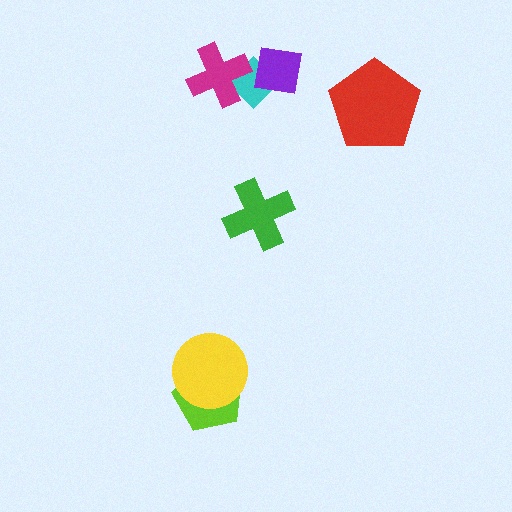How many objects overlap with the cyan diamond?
2 objects overlap with the cyan diamond.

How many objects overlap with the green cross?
0 objects overlap with the green cross.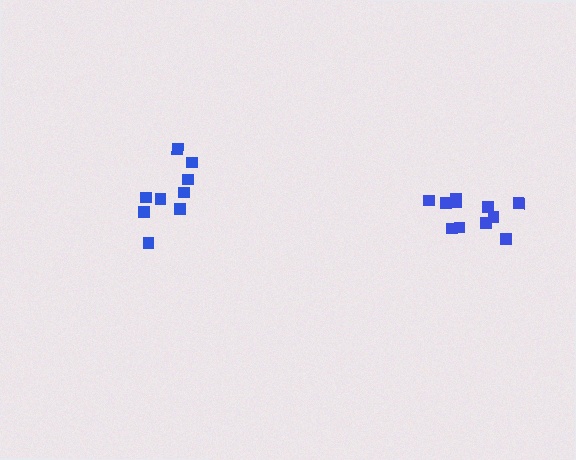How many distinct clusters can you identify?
There are 2 distinct clusters.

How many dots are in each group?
Group 1: 11 dots, Group 2: 9 dots (20 total).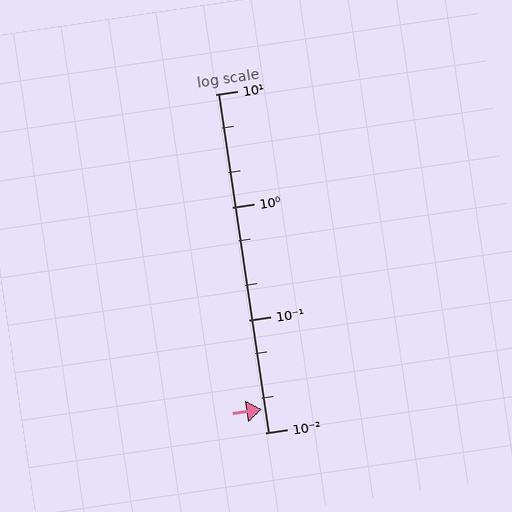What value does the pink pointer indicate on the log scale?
The pointer indicates approximately 0.016.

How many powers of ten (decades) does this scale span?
The scale spans 3 decades, from 0.01 to 10.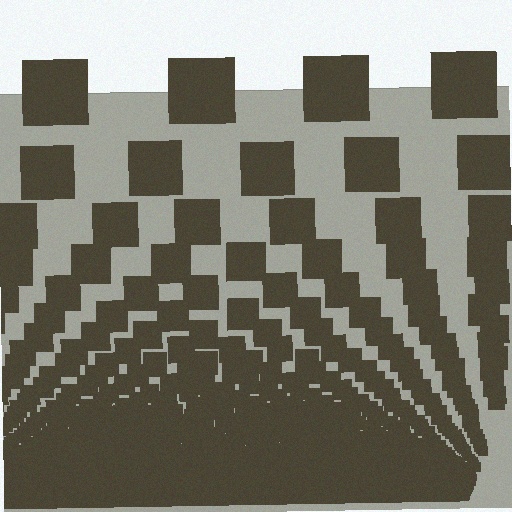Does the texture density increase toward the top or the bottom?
Density increases toward the bottom.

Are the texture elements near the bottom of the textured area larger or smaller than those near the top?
Smaller. The gradient is inverted — elements near the bottom are smaller and denser.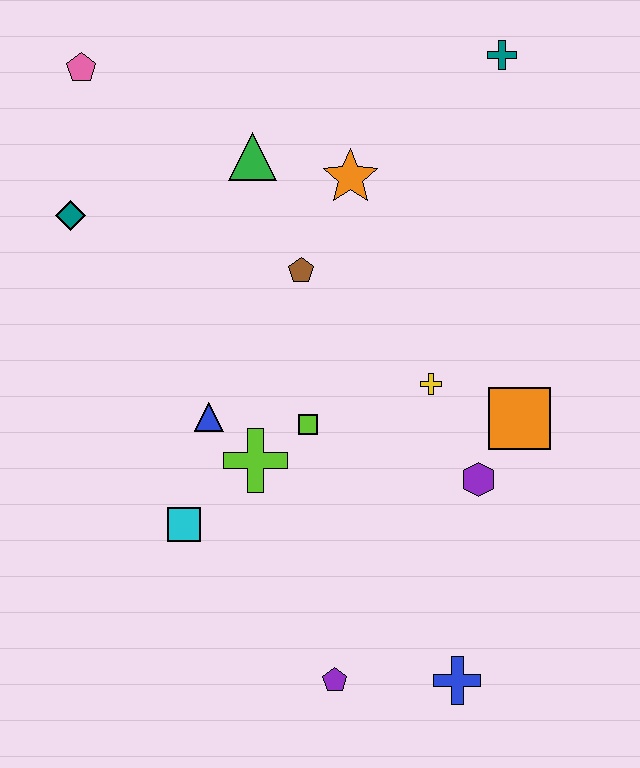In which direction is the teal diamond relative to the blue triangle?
The teal diamond is above the blue triangle.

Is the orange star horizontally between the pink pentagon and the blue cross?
Yes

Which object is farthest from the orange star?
The blue cross is farthest from the orange star.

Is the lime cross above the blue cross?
Yes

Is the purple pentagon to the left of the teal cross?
Yes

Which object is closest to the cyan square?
The lime cross is closest to the cyan square.